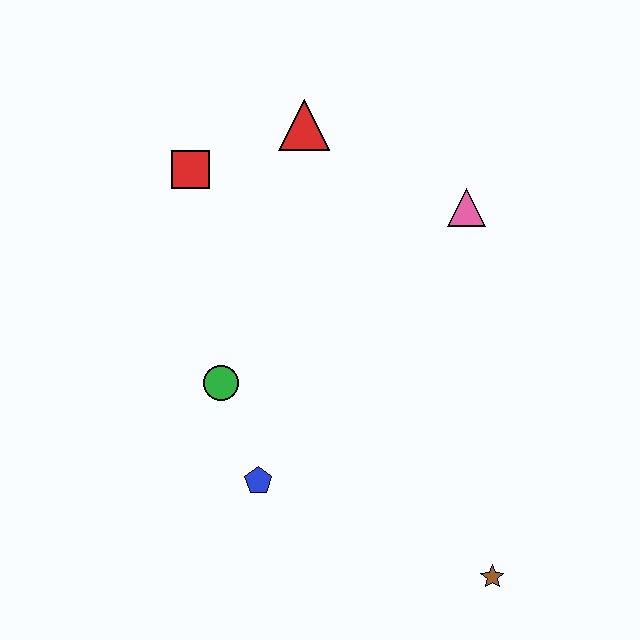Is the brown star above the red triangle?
No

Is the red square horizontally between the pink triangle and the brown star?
No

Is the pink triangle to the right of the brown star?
No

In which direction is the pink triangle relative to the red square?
The pink triangle is to the right of the red square.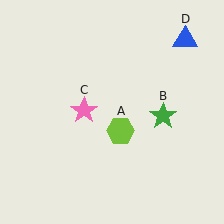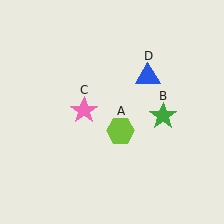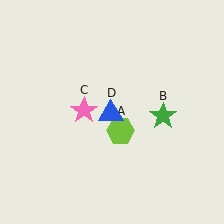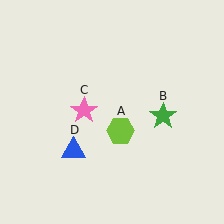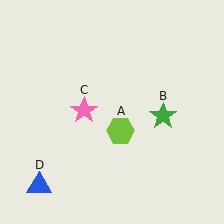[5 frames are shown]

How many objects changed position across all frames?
1 object changed position: blue triangle (object D).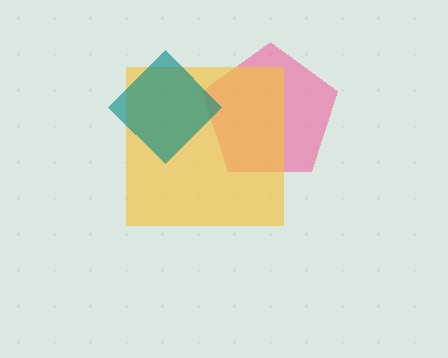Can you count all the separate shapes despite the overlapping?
Yes, there are 3 separate shapes.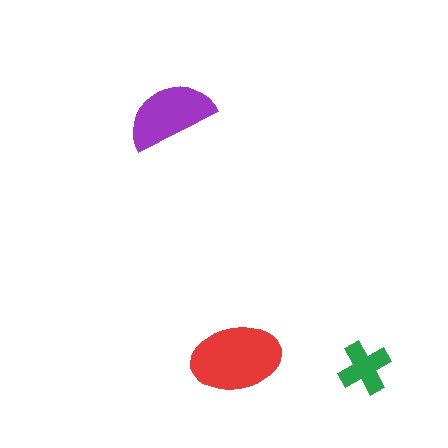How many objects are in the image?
There are 3 objects in the image.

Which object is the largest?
The red ellipse.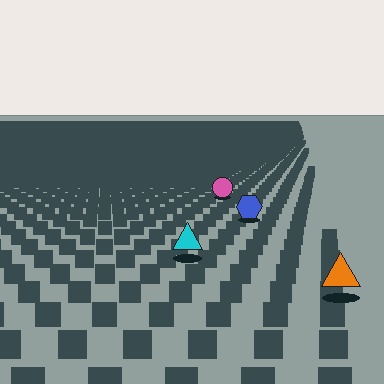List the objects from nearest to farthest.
From nearest to farthest: the orange triangle, the cyan triangle, the blue hexagon, the pink circle.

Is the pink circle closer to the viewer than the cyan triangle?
No. The cyan triangle is closer — you can tell from the texture gradient: the ground texture is coarser near it.